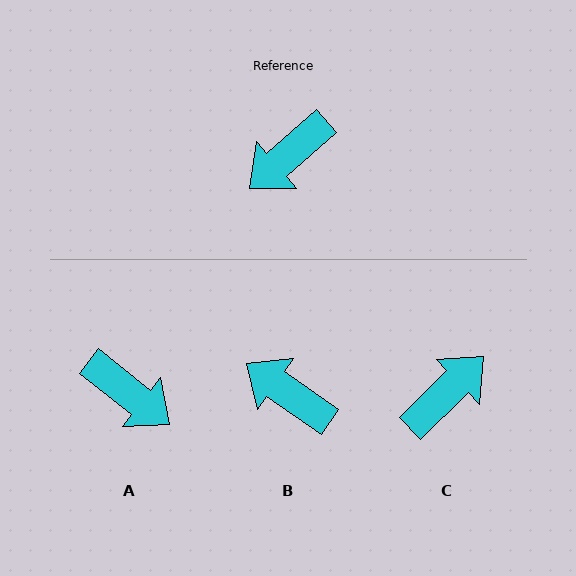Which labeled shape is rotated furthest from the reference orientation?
C, about 176 degrees away.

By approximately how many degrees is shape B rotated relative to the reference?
Approximately 76 degrees clockwise.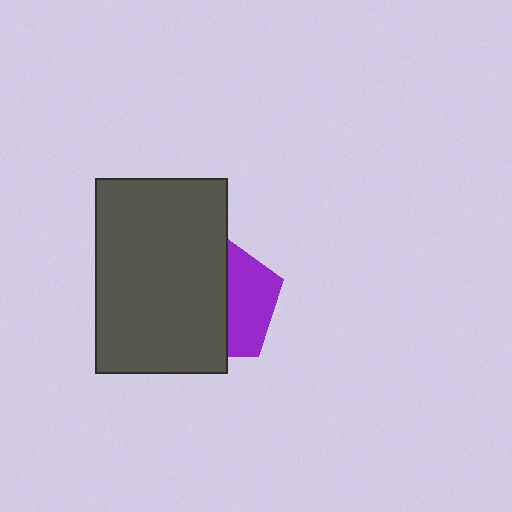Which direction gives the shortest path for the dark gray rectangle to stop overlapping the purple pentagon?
Moving left gives the shortest separation.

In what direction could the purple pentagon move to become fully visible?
The purple pentagon could move right. That would shift it out from behind the dark gray rectangle entirely.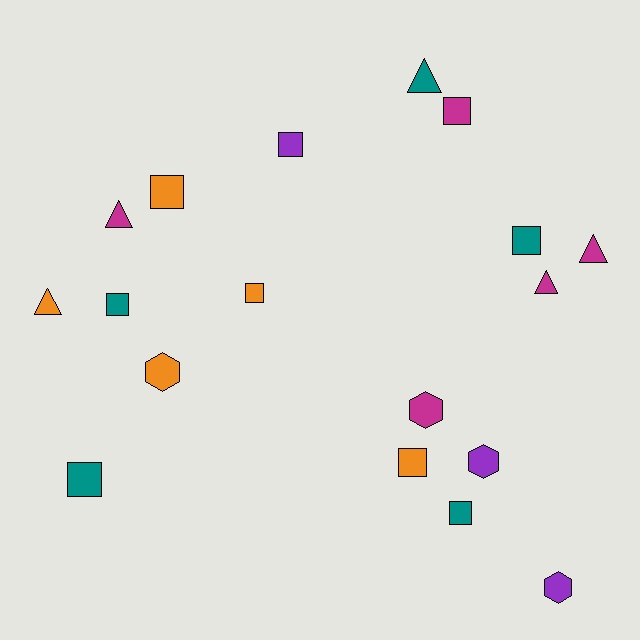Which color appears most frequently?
Orange, with 5 objects.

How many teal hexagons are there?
There are no teal hexagons.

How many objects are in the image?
There are 18 objects.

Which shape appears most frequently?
Square, with 9 objects.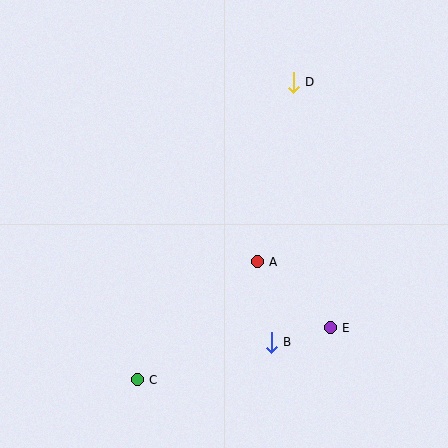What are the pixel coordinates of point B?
Point B is at (271, 342).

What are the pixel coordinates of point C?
Point C is at (137, 380).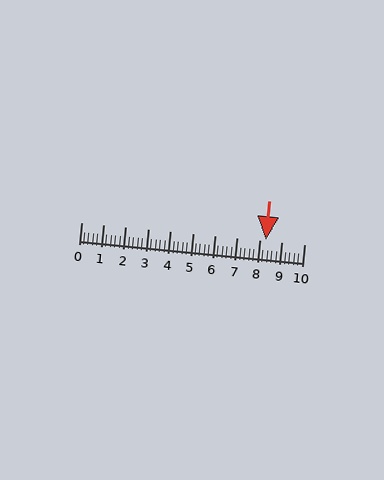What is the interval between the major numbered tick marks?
The major tick marks are spaced 1 units apart.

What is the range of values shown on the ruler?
The ruler shows values from 0 to 10.